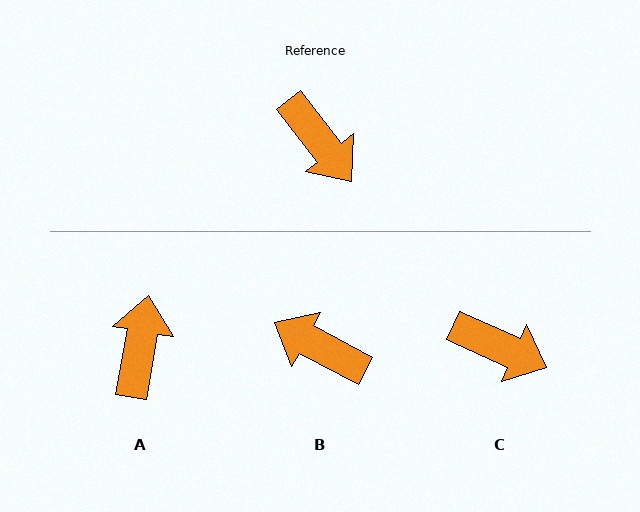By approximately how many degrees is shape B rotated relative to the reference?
Approximately 156 degrees clockwise.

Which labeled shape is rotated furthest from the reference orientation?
B, about 156 degrees away.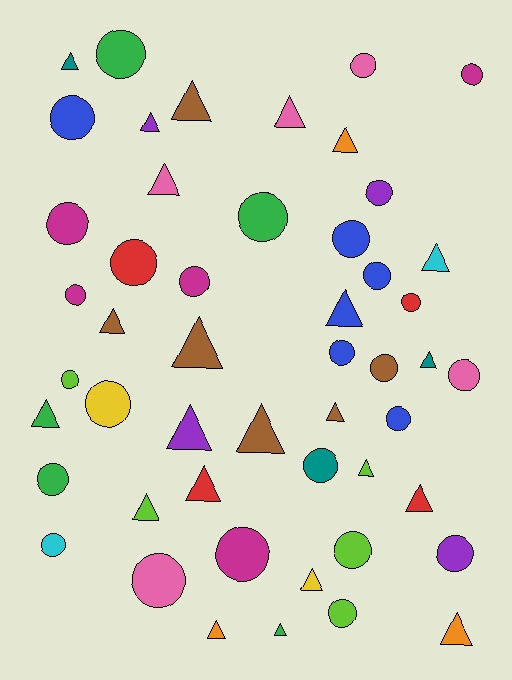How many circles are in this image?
There are 27 circles.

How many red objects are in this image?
There are 4 red objects.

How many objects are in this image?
There are 50 objects.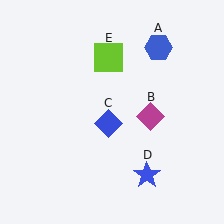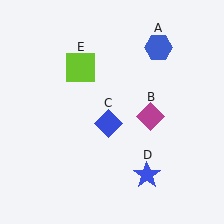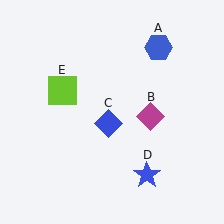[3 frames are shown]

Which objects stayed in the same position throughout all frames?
Blue hexagon (object A) and magenta diamond (object B) and blue diamond (object C) and blue star (object D) remained stationary.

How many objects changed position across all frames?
1 object changed position: lime square (object E).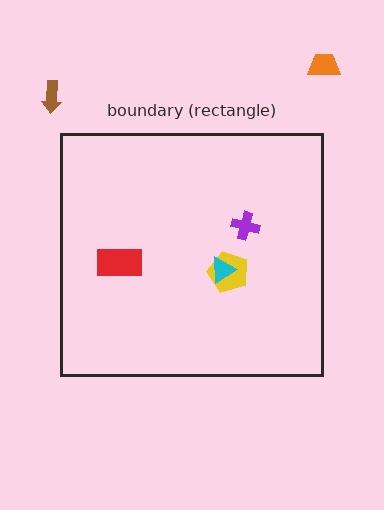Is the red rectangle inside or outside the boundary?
Inside.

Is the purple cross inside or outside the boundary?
Inside.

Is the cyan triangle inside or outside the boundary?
Inside.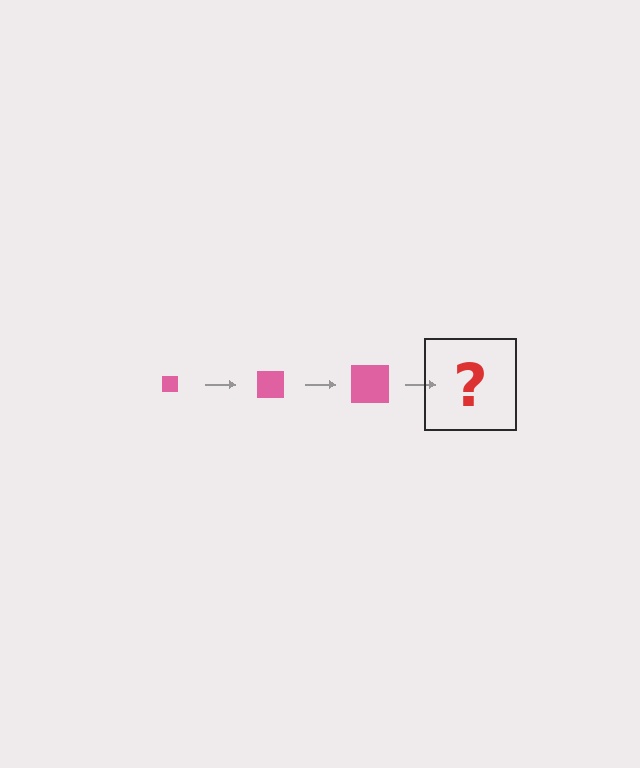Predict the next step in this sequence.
The next step is a pink square, larger than the previous one.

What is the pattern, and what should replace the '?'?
The pattern is that the square gets progressively larger each step. The '?' should be a pink square, larger than the previous one.